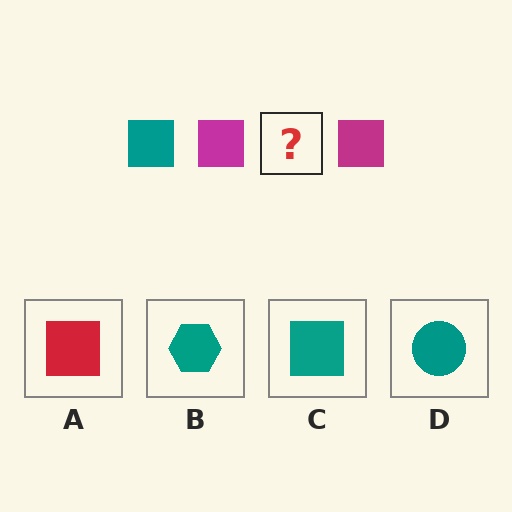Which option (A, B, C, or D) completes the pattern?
C.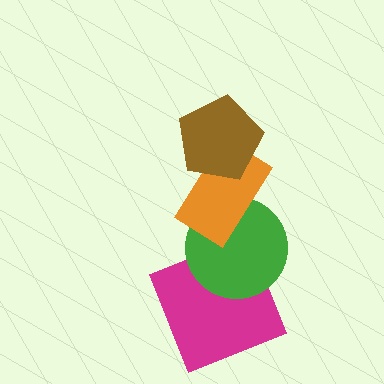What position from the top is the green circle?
The green circle is 3rd from the top.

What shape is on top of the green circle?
The orange rectangle is on top of the green circle.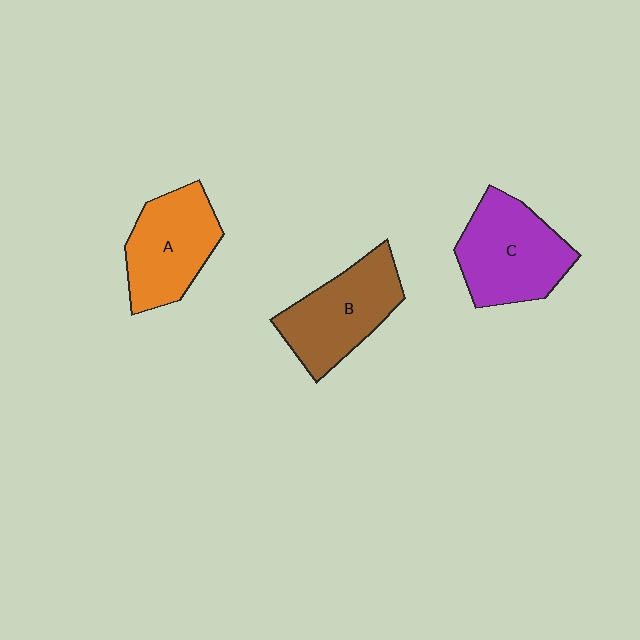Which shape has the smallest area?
Shape A (orange).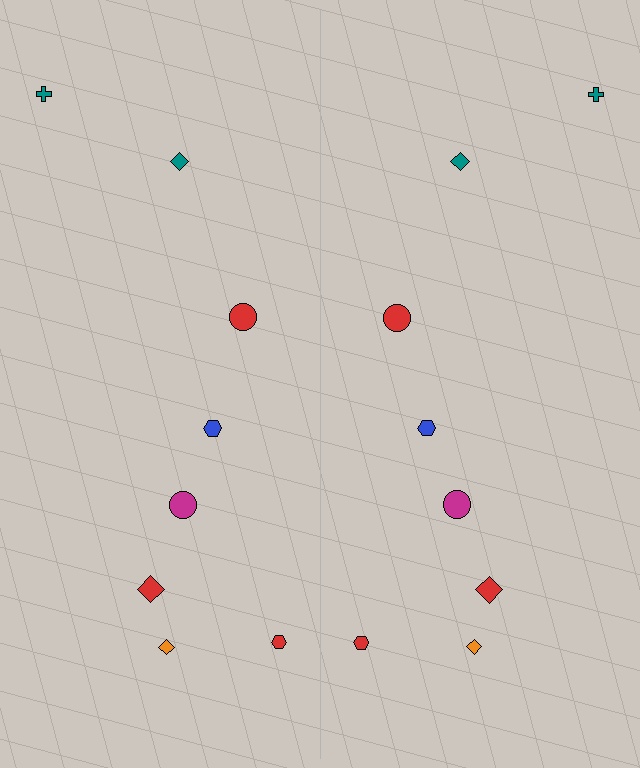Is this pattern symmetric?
Yes, this pattern has bilateral (reflection) symmetry.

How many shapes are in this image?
There are 16 shapes in this image.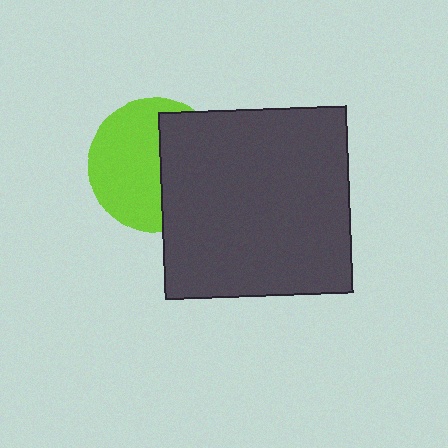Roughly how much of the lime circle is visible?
About half of it is visible (roughly 56%).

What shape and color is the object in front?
The object in front is a dark gray square.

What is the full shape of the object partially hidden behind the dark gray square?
The partially hidden object is a lime circle.